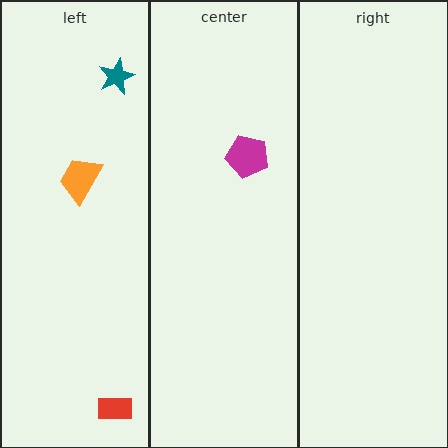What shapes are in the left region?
The orange trapezoid, the teal star, the red rectangle.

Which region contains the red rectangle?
The left region.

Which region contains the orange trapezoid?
The left region.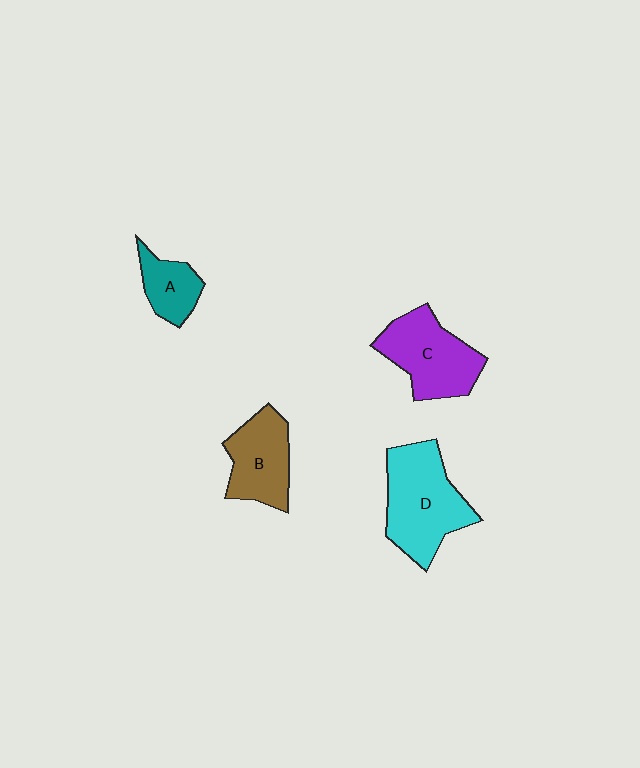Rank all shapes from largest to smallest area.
From largest to smallest: D (cyan), C (purple), B (brown), A (teal).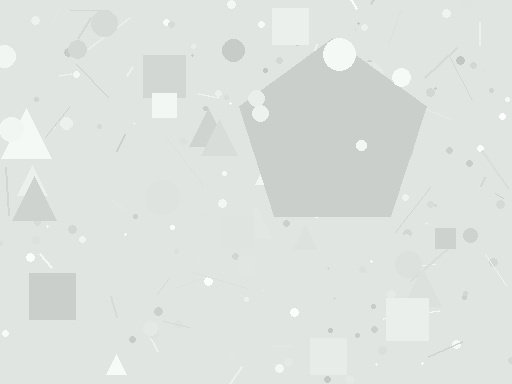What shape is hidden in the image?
A pentagon is hidden in the image.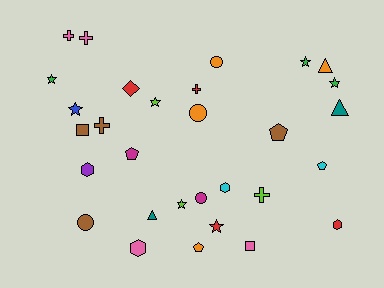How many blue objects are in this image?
There is 1 blue object.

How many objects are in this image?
There are 30 objects.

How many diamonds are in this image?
There is 1 diamond.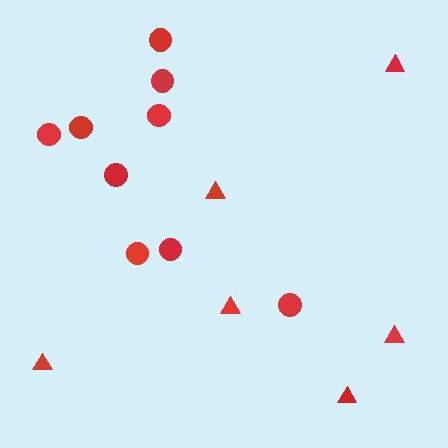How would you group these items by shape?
There are 2 groups: one group of circles (9) and one group of triangles (6).